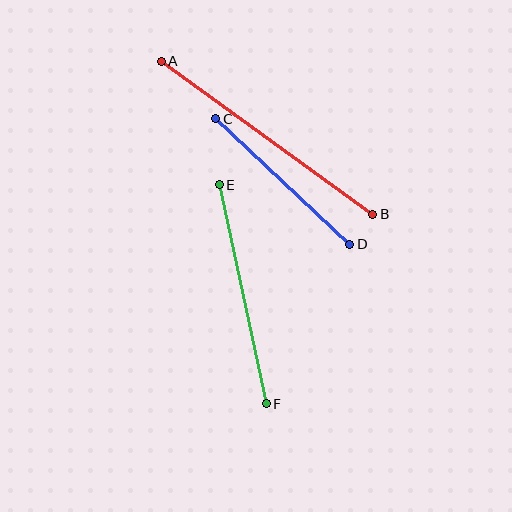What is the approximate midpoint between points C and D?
The midpoint is at approximately (283, 182) pixels.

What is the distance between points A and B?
The distance is approximately 261 pixels.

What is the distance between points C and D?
The distance is approximately 184 pixels.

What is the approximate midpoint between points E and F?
The midpoint is at approximately (243, 294) pixels.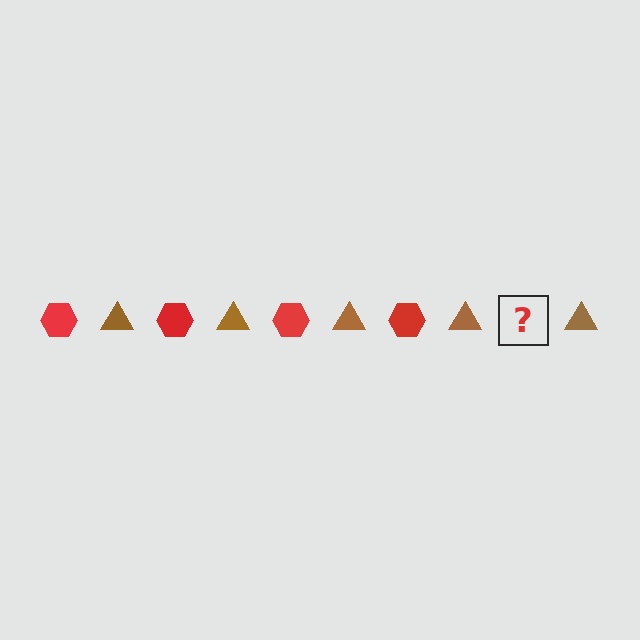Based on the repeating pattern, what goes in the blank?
The blank should be a red hexagon.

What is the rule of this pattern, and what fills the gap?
The rule is that the pattern alternates between red hexagon and brown triangle. The gap should be filled with a red hexagon.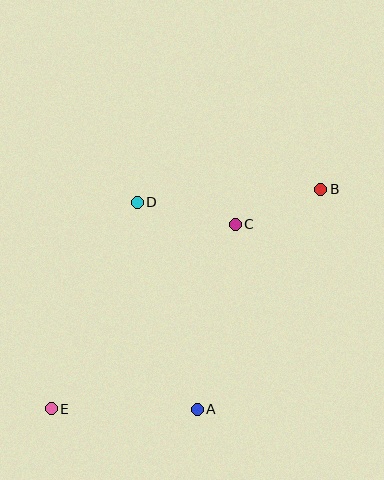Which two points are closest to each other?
Points B and C are closest to each other.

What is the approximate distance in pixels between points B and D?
The distance between B and D is approximately 184 pixels.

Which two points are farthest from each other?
Points B and E are farthest from each other.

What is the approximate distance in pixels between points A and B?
The distance between A and B is approximately 253 pixels.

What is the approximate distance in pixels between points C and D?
The distance between C and D is approximately 101 pixels.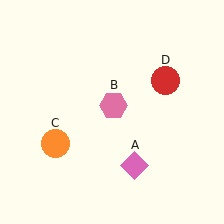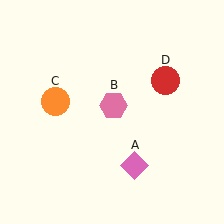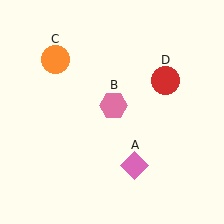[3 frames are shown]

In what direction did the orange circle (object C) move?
The orange circle (object C) moved up.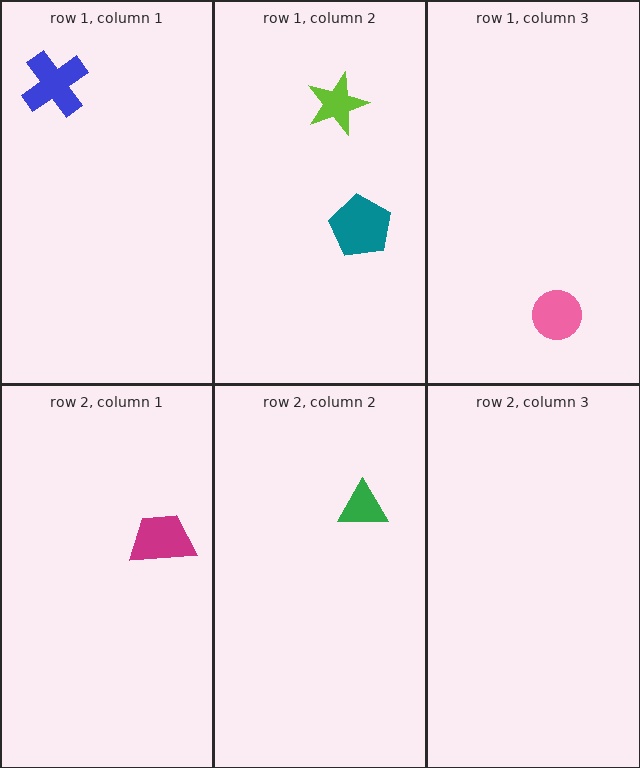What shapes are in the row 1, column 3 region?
The pink circle.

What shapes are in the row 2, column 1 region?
The magenta trapezoid.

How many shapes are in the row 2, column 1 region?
1.